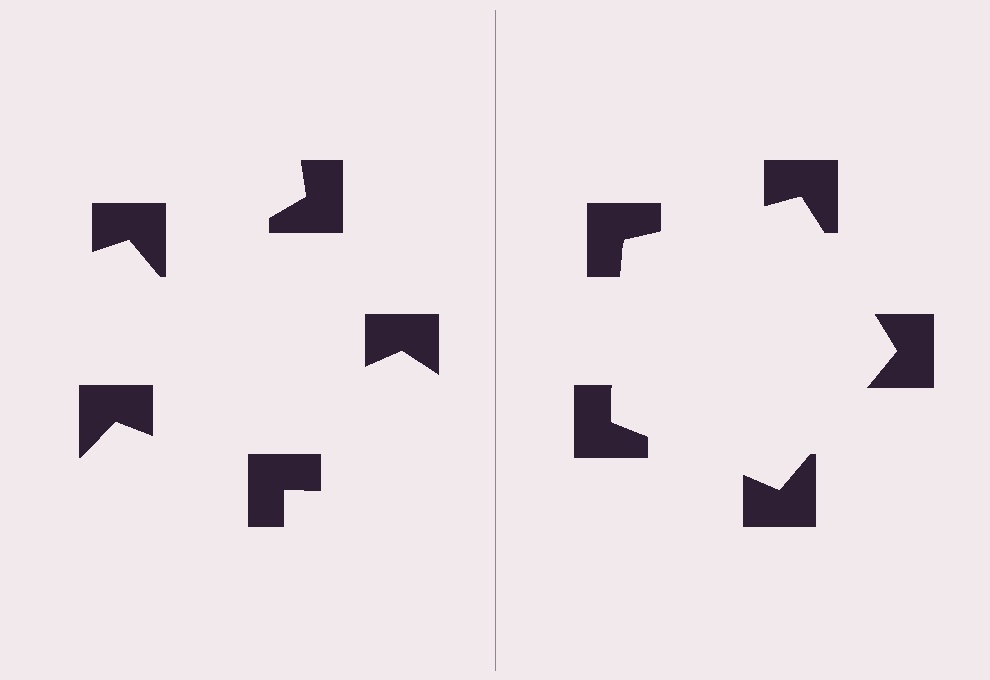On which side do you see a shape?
An illusory pentagon appears on the right side. On the left side the wedge cuts are rotated, so no coherent shape forms.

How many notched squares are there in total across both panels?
10 — 5 on each side.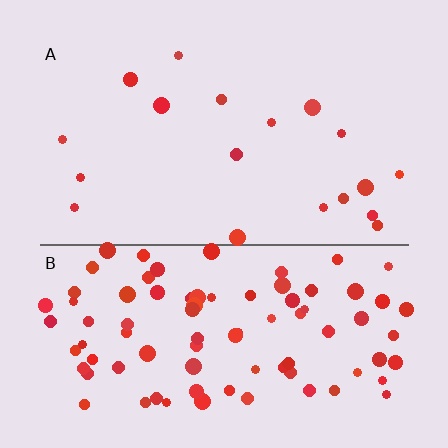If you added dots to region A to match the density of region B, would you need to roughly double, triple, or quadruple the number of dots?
Approximately quadruple.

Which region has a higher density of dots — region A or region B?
B (the bottom).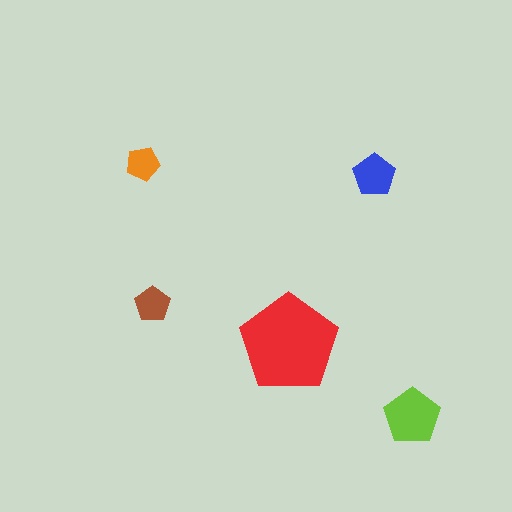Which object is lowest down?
The lime pentagon is bottommost.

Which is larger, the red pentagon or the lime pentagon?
The red one.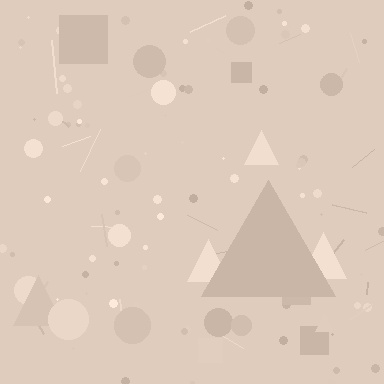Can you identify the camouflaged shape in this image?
The camouflaged shape is a triangle.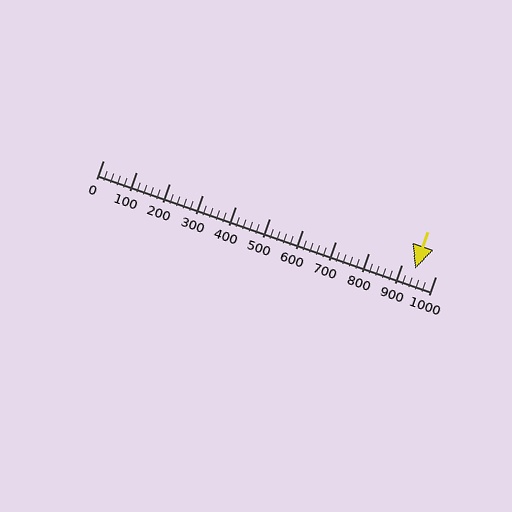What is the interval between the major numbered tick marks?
The major tick marks are spaced 100 units apart.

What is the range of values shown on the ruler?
The ruler shows values from 0 to 1000.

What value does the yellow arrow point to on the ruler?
The yellow arrow points to approximately 940.